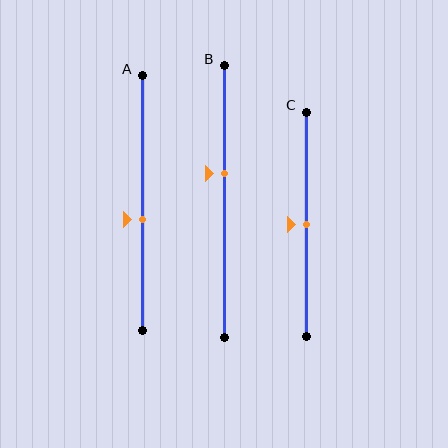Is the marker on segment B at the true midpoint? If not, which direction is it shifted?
No, the marker on segment B is shifted upward by about 10% of the segment length.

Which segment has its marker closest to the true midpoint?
Segment C has its marker closest to the true midpoint.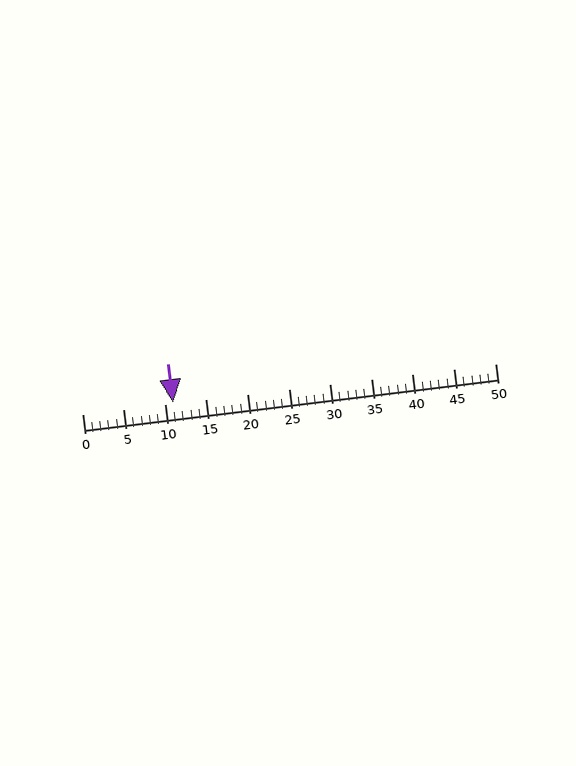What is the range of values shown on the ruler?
The ruler shows values from 0 to 50.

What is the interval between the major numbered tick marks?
The major tick marks are spaced 5 units apart.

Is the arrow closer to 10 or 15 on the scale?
The arrow is closer to 10.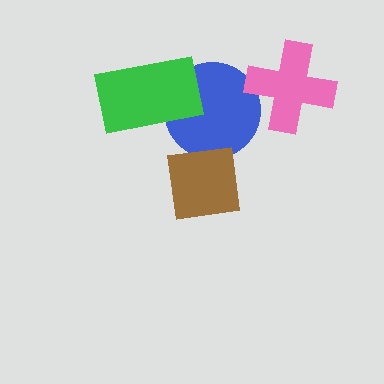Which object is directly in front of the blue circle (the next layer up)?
The green rectangle is directly in front of the blue circle.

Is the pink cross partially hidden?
No, no other shape covers it.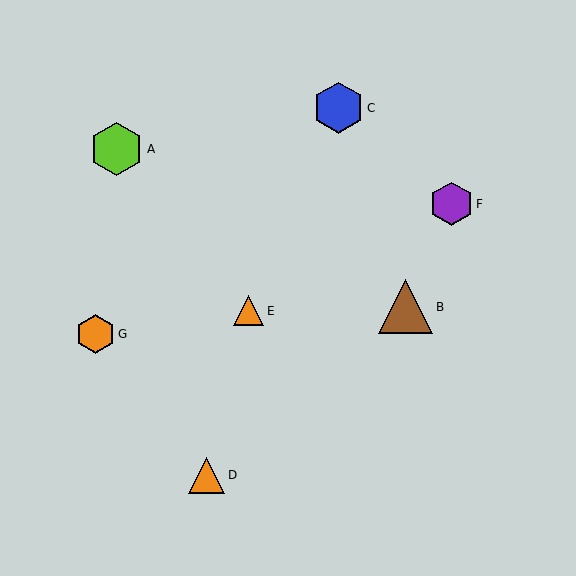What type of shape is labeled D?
Shape D is an orange triangle.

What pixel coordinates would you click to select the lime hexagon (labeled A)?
Click at (117, 149) to select the lime hexagon A.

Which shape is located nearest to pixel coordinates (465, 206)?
The purple hexagon (labeled F) at (452, 204) is nearest to that location.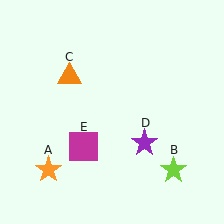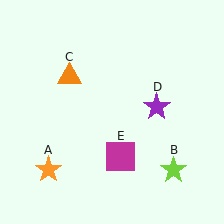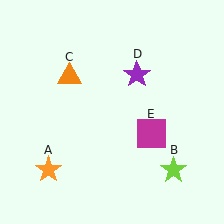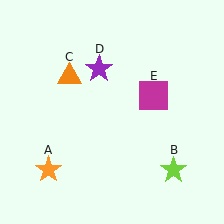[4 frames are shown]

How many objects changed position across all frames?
2 objects changed position: purple star (object D), magenta square (object E).